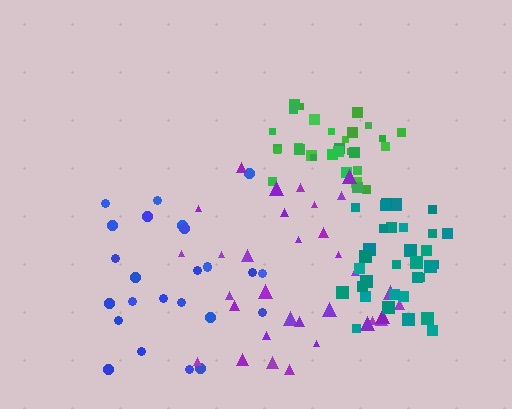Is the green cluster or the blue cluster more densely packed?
Green.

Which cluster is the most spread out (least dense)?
Blue.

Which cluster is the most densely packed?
Green.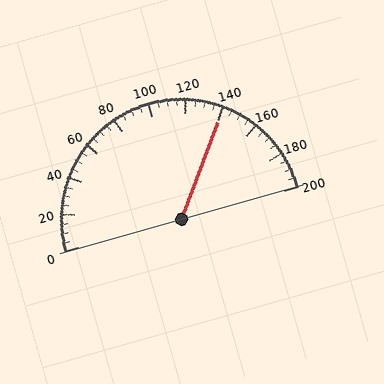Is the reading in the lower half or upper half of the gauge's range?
The reading is in the upper half of the range (0 to 200).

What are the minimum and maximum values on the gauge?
The gauge ranges from 0 to 200.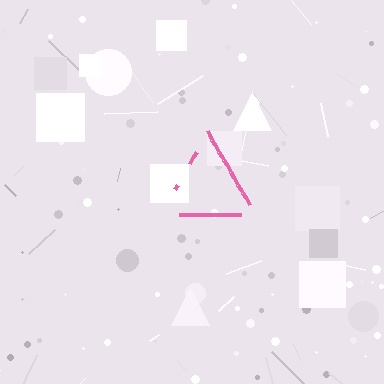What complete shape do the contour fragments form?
The contour fragments form a triangle.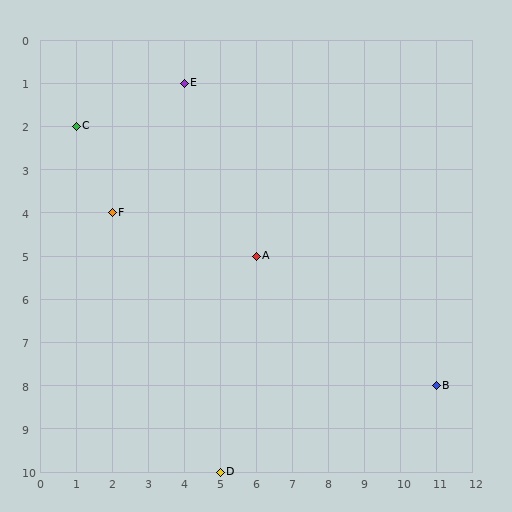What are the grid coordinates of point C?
Point C is at grid coordinates (1, 2).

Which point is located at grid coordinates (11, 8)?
Point B is at (11, 8).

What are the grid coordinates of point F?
Point F is at grid coordinates (2, 4).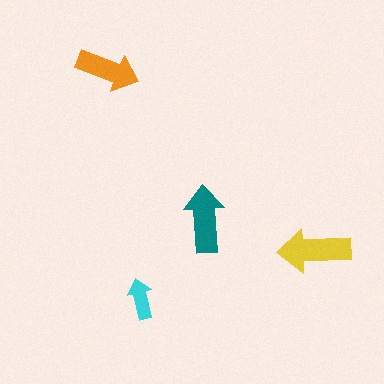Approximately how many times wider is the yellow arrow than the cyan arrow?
About 2 times wider.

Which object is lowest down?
The cyan arrow is bottommost.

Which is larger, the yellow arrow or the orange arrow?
The yellow one.